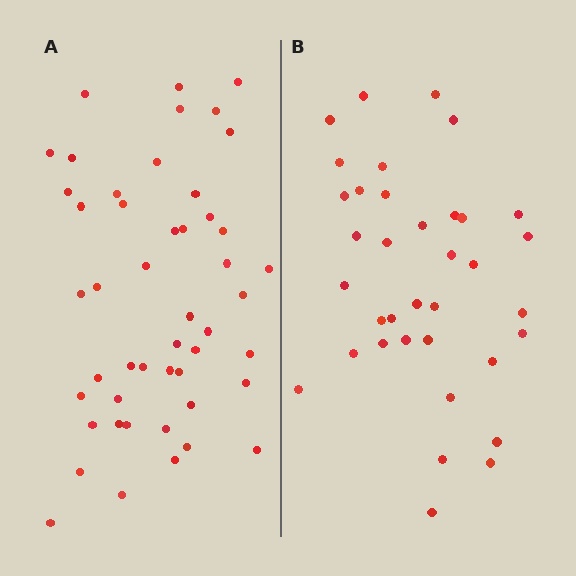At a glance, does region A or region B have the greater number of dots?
Region A (the left region) has more dots.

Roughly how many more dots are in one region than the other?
Region A has roughly 12 or so more dots than region B.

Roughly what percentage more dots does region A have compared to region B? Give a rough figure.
About 35% more.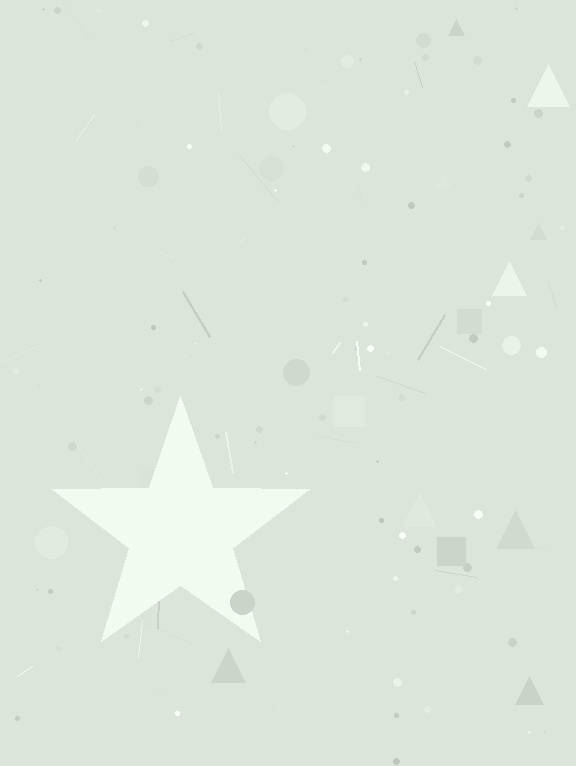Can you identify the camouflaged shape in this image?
The camouflaged shape is a star.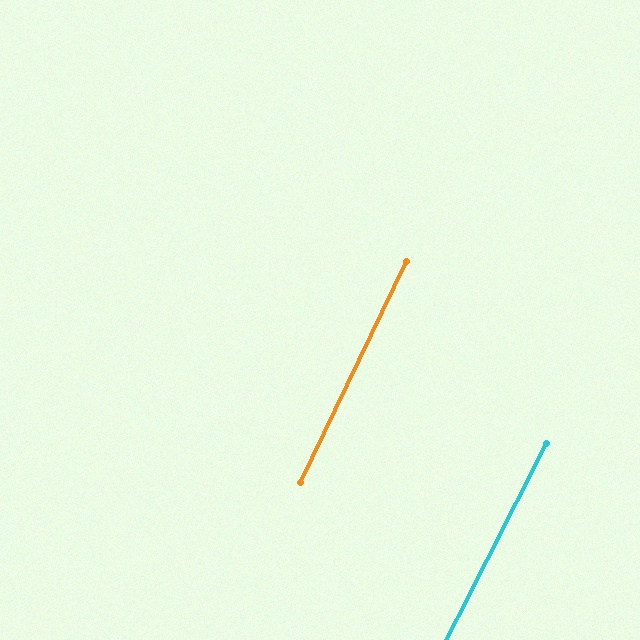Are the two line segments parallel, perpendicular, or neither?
Parallel — their directions differ by only 1.2°.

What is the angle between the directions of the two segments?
Approximately 1 degree.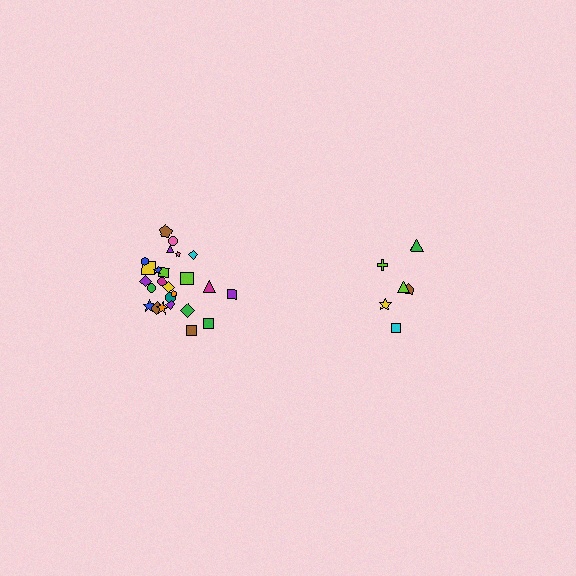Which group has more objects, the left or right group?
The left group.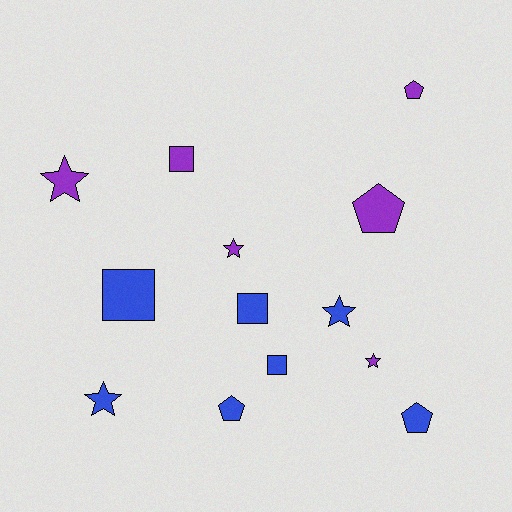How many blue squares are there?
There are 3 blue squares.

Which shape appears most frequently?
Star, with 5 objects.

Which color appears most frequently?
Blue, with 7 objects.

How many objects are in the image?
There are 13 objects.